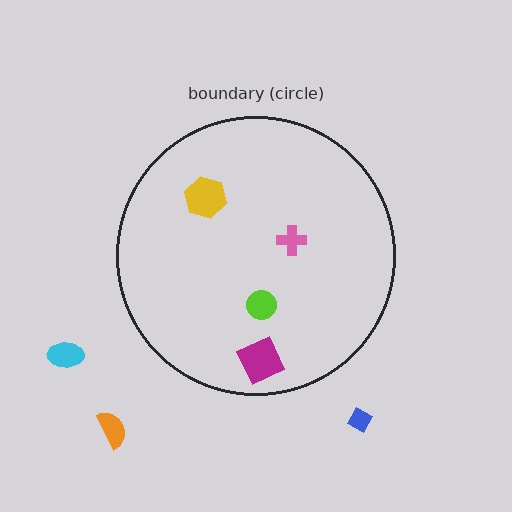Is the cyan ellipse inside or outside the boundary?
Outside.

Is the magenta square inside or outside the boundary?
Inside.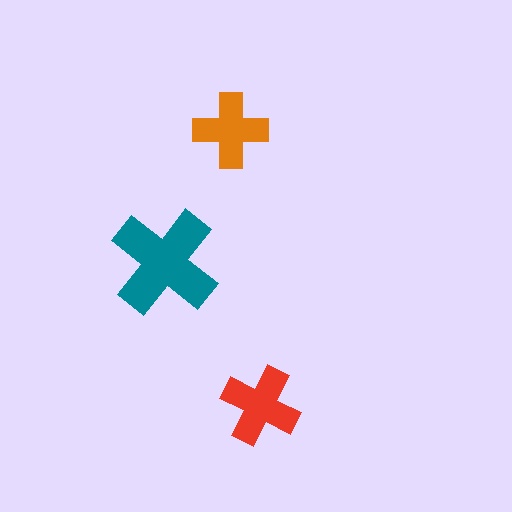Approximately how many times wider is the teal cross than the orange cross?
About 1.5 times wider.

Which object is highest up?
The orange cross is topmost.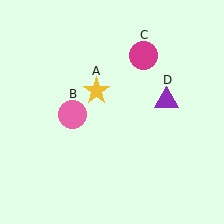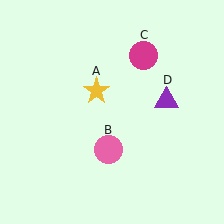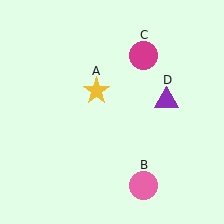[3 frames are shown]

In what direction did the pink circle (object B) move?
The pink circle (object B) moved down and to the right.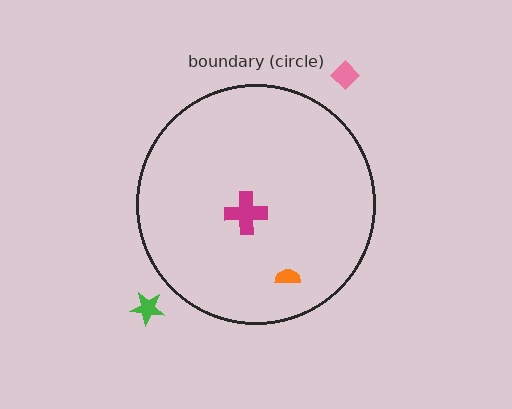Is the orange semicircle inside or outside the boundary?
Inside.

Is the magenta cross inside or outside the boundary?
Inside.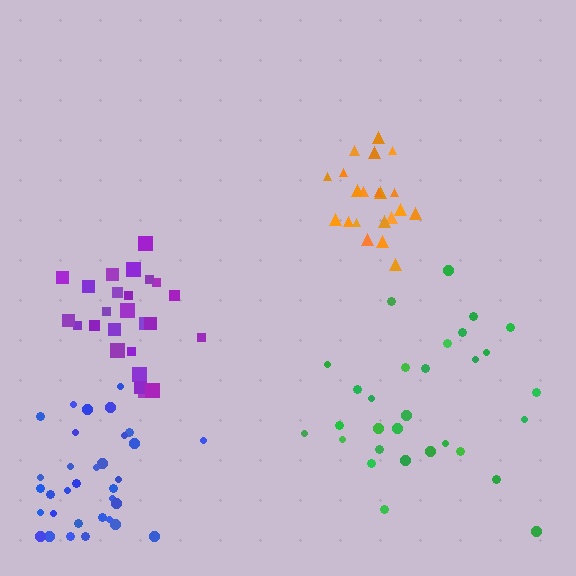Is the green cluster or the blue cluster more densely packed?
Blue.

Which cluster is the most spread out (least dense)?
Green.